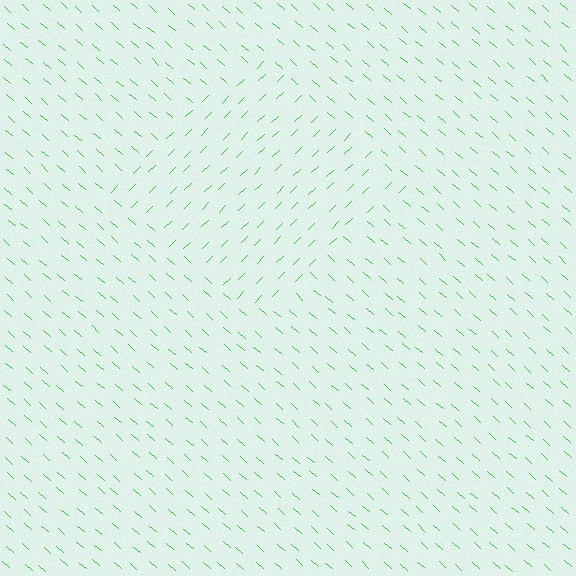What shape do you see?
I see a diamond.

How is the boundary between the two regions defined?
The boundary is defined purely by a change in line orientation (approximately 85 degrees difference). All lines are the same color and thickness.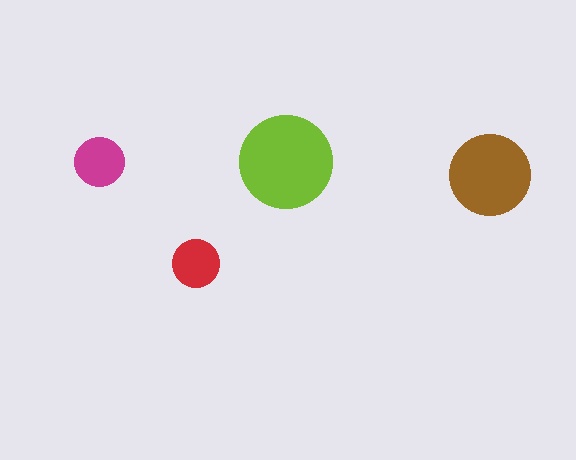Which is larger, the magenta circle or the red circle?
The magenta one.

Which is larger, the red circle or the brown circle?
The brown one.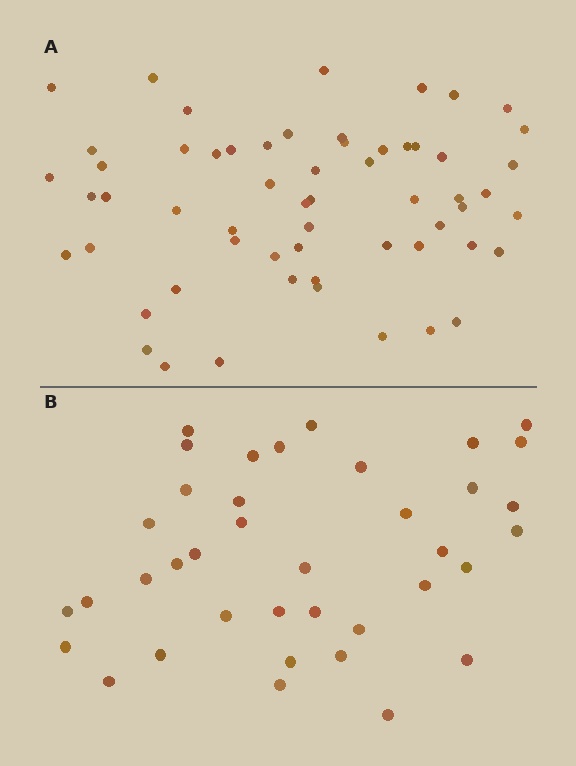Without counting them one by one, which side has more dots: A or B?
Region A (the top region) has more dots.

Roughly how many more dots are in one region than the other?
Region A has approximately 20 more dots than region B.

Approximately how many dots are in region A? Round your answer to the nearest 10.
About 60 dots. (The exact count is 59, which rounds to 60.)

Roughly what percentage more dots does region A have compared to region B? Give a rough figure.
About 55% more.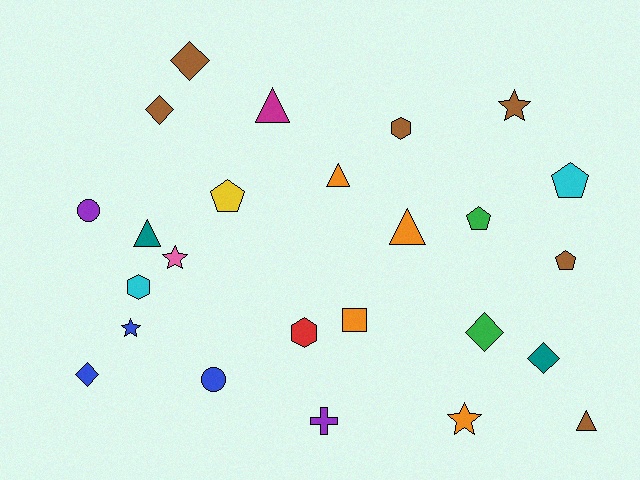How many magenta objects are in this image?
There is 1 magenta object.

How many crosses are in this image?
There is 1 cross.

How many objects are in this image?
There are 25 objects.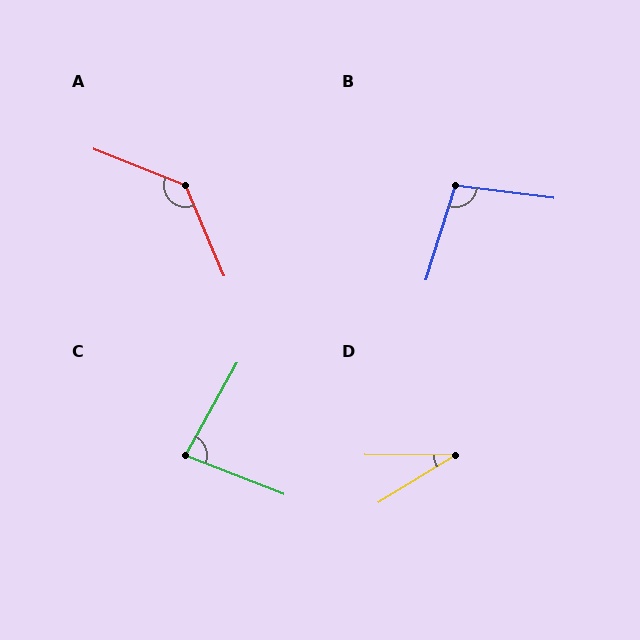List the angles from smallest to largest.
D (32°), C (83°), B (100°), A (134°).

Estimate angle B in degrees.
Approximately 100 degrees.